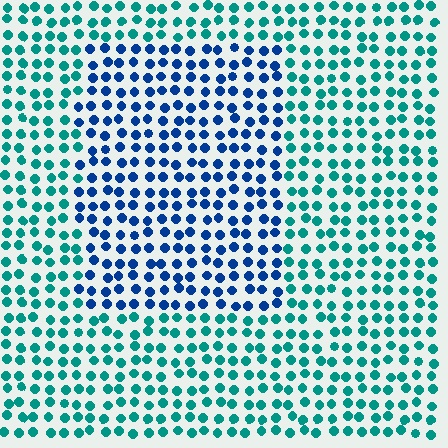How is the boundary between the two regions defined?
The boundary is defined purely by a slight shift in hue (about 44 degrees). Spacing, size, and orientation are identical on both sides.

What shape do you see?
I see a rectangle.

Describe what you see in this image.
The image is filled with small teal elements in a uniform arrangement. A rectangle-shaped region is visible where the elements are tinted to a slightly different hue, forming a subtle color boundary.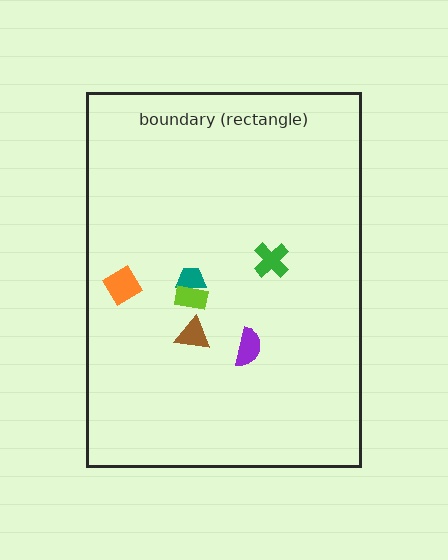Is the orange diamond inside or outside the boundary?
Inside.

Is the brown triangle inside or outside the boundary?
Inside.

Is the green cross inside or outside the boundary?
Inside.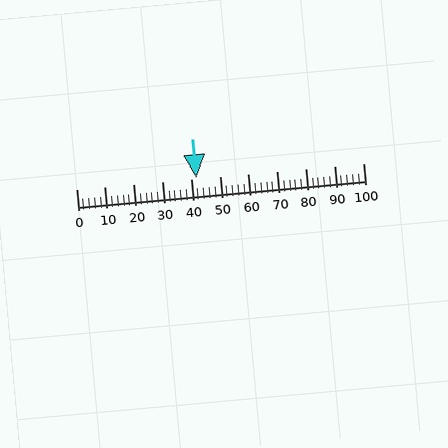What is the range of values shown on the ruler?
The ruler shows values from 0 to 100.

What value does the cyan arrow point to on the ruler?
The cyan arrow points to approximately 42.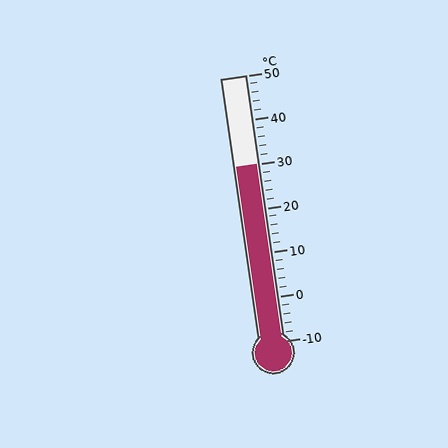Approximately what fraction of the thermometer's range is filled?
The thermometer is filled to approximately 65% of its range.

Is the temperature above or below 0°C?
The temperature is above 0°C.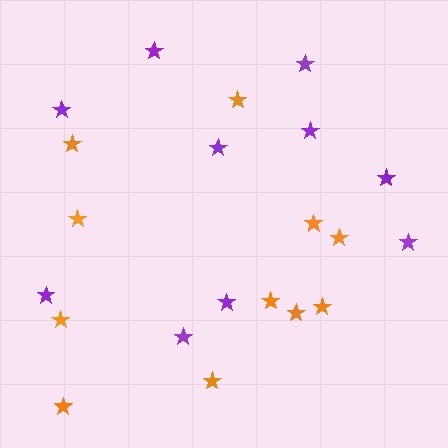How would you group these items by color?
There are 2 groups: one group of purple stars (10) and one group of orange stars (11).